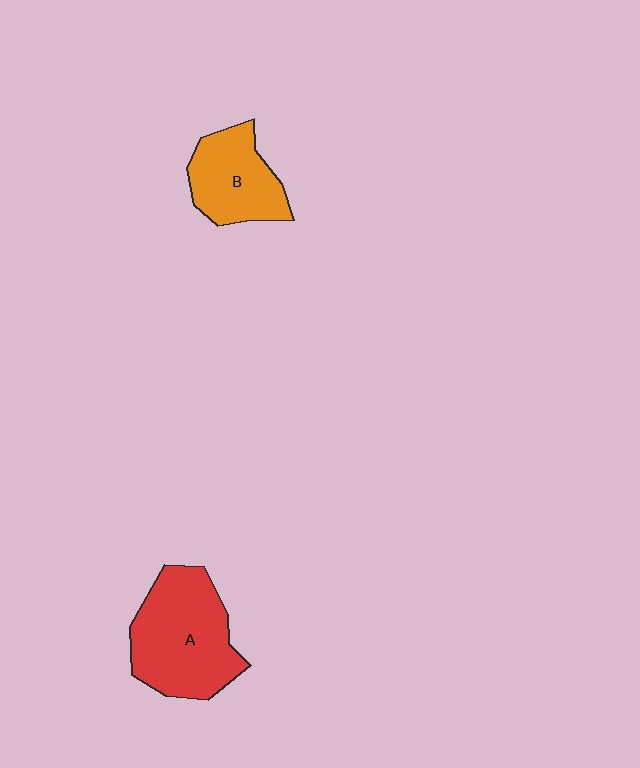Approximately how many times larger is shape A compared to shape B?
Approximately 1.5 times.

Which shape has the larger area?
Shape A (red).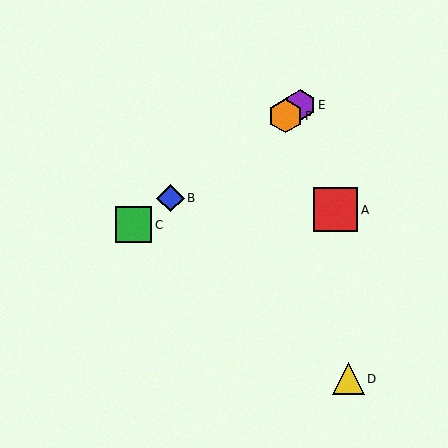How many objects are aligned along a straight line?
4 objects (B, C, E, F) are aligned along a straight line.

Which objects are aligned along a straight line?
Objects B, C, E, F are aligned along a straight line.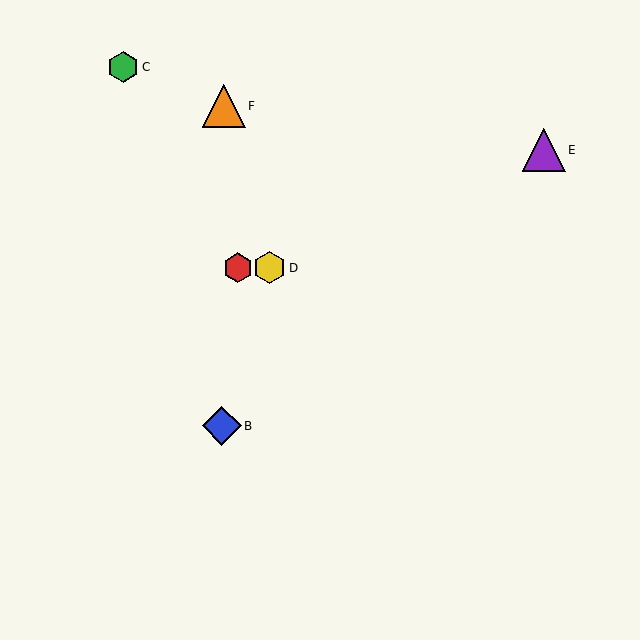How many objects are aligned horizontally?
2 objects (A, D) are aligned horizontally.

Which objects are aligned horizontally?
Objects A, D are aligned horizontally.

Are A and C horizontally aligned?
No, A is at y≈268 and C is at y≈67.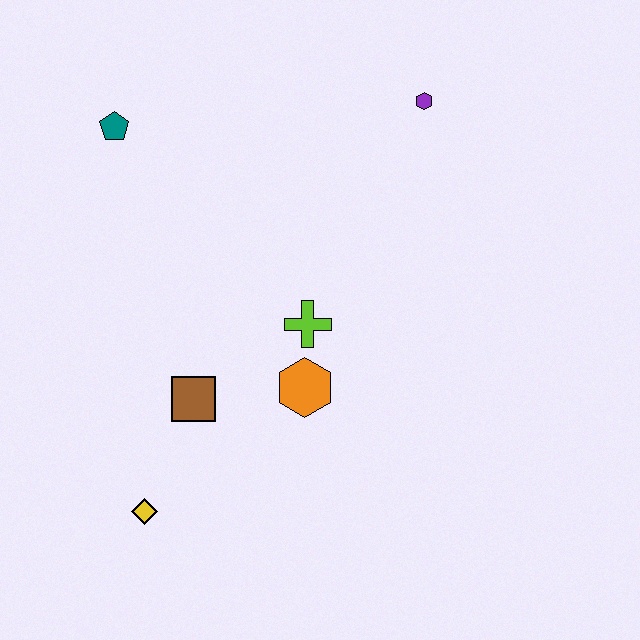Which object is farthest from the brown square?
The purple hexagon is farthest from the brown square.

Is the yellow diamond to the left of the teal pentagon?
No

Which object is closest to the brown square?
The orange hexagon is closest to the brown square.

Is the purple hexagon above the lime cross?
Yes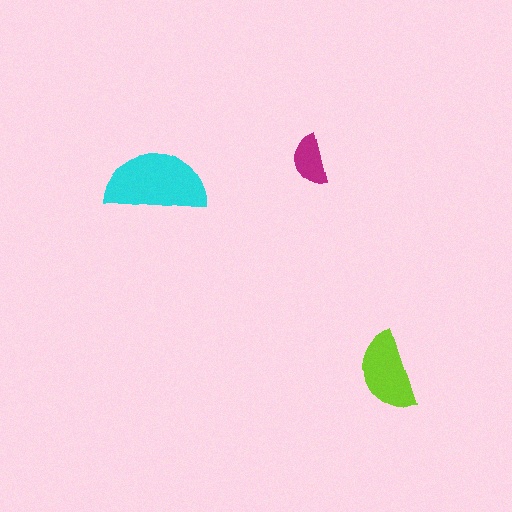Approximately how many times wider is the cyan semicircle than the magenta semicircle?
About 2 times wider.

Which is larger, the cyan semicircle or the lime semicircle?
The cyan one.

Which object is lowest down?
The lime semicircle is bottommost.